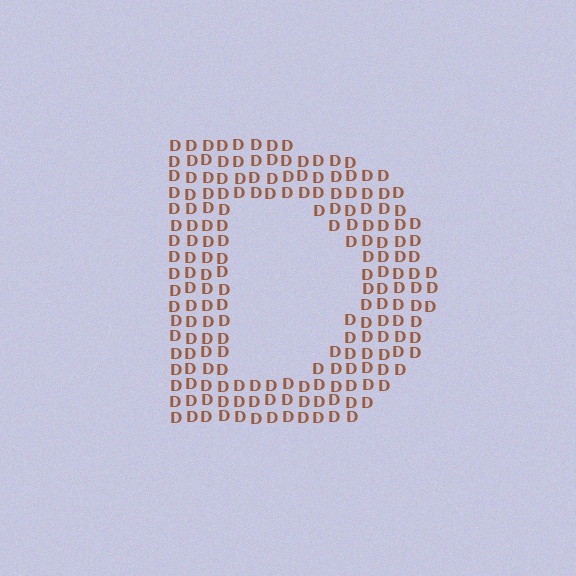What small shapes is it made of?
It is made of small letter D's.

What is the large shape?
The large shape is the letter D.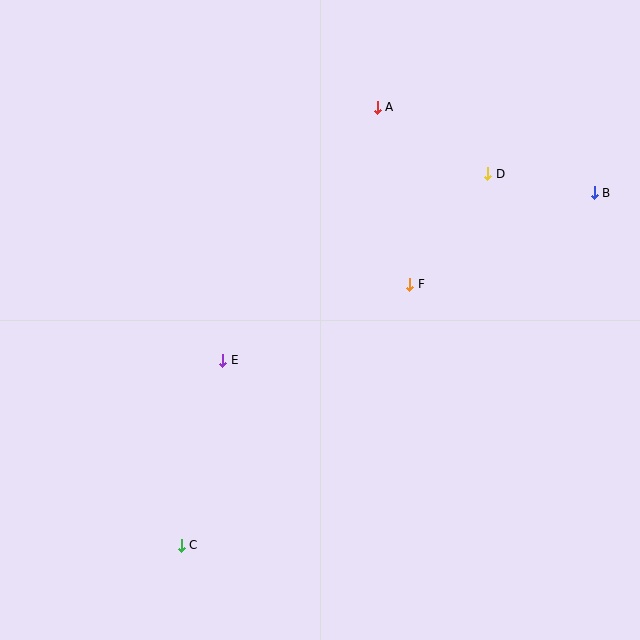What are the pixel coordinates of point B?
Point B is at (594, 193).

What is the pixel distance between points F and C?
The distance between F and C is 347 pixels.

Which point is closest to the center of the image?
Point F at (410, 284) is closest to the center.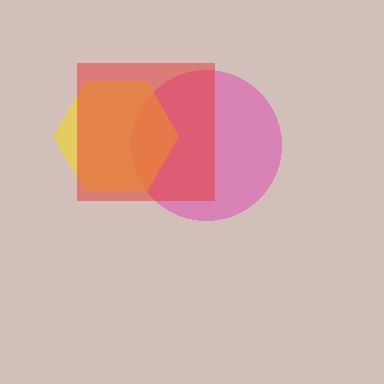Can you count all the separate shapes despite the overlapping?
Yes, there are 3 separate shapes.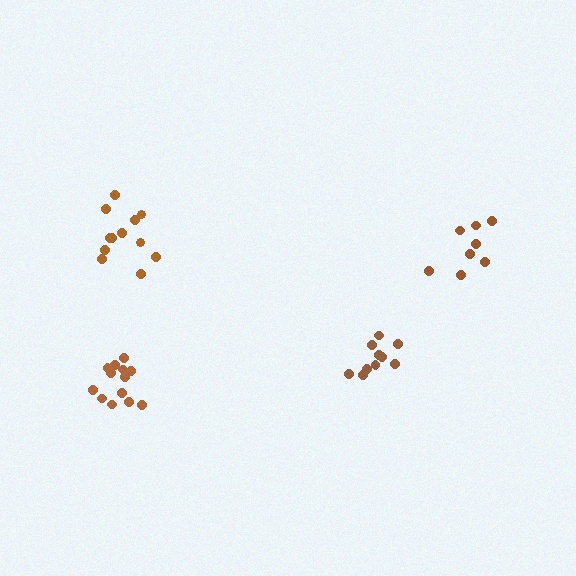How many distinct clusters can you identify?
There are 4 distinct clusters.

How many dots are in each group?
Group 1: 13 dots, Group 2: 10 dots, Group 3: 8 dots, Group 4: 13 dots (44 total).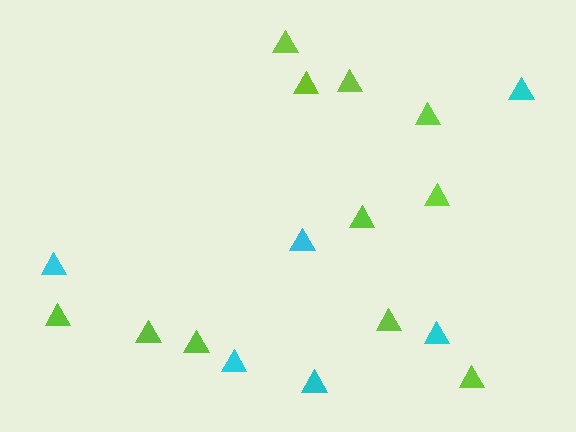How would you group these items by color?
There are 2 groups: one group of lime triangles (11) and one group of cyan triangles (6).